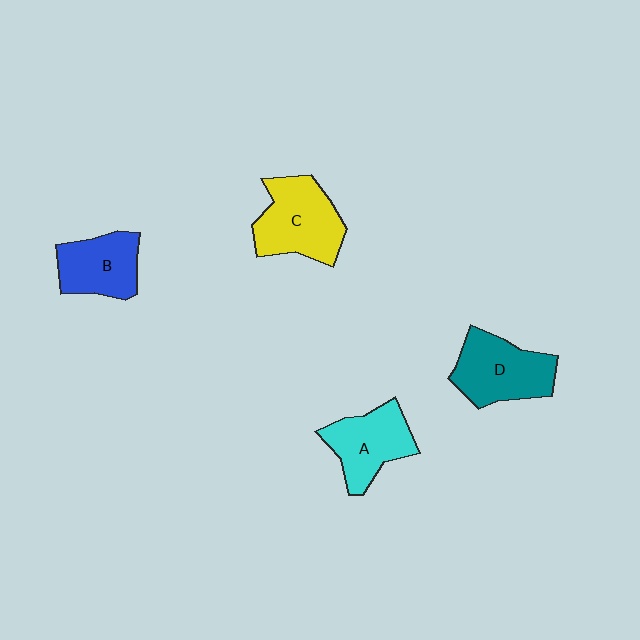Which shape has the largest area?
Shape C (yellow).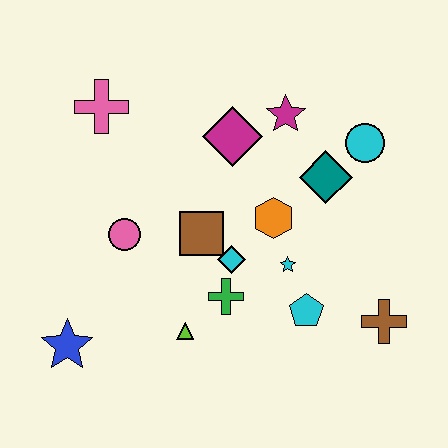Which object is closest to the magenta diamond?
The magenta star is closest to the magenta diamond.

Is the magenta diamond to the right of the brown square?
Yes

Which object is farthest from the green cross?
The pink cross is farthest from the green cross.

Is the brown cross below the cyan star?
Yes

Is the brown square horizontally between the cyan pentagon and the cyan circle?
No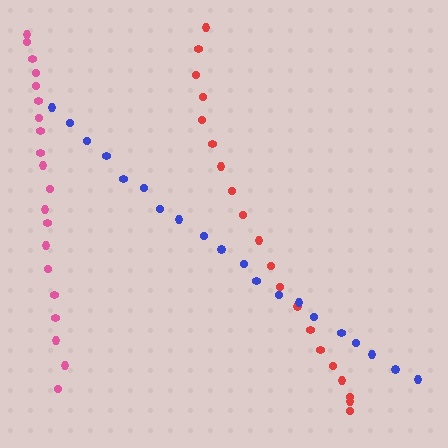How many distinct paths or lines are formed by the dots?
There are 3 distinct paths.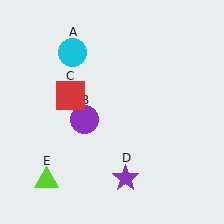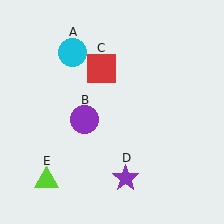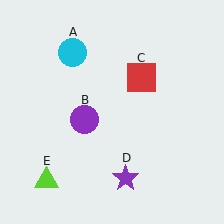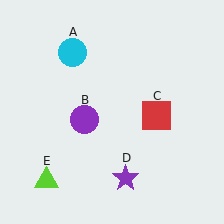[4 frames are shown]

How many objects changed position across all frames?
1 object changed position: red square (object C).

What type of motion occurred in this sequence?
The red square (object C) rotated clockwise around the center of the scene.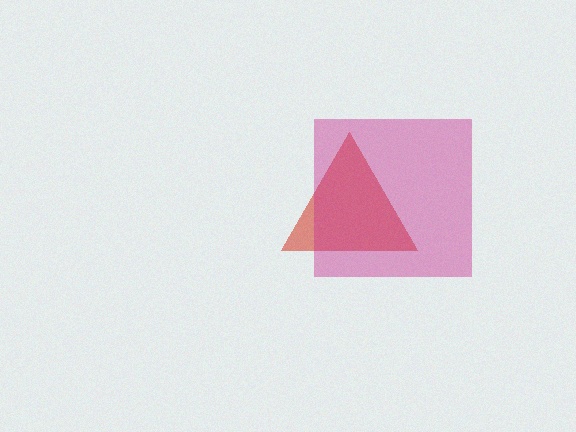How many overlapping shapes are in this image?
There are 2 overlapping shapes in the image.